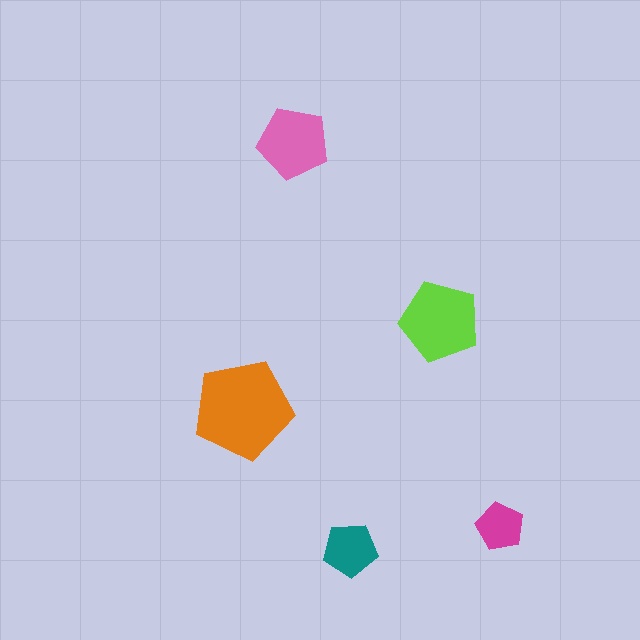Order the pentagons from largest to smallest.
the orange one, the lime one, the pink one, the teal one, the magenta one.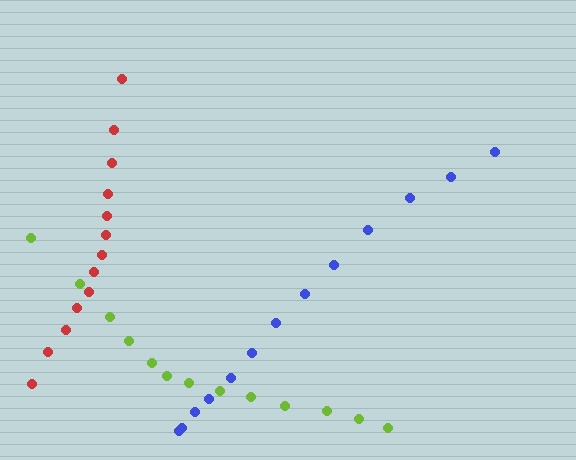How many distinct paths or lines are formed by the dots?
There are 3 distinct paths.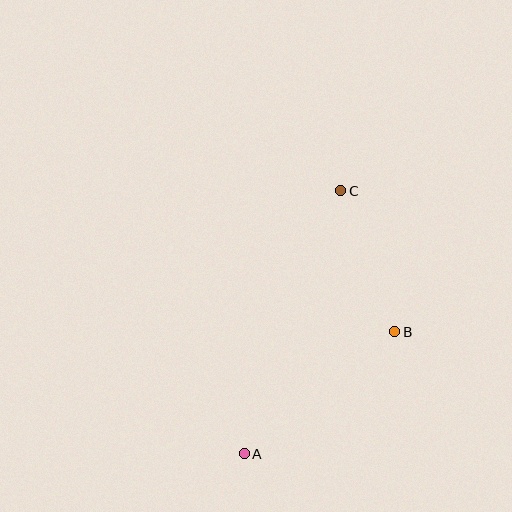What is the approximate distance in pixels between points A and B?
The distance between A and B is approximately 194 pixels.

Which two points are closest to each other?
Points B and C are closest to each other.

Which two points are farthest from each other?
Points A and C are farthest from each other.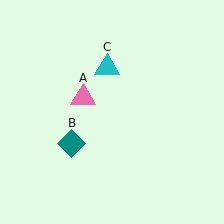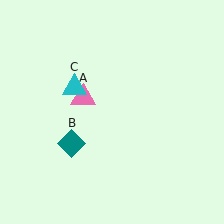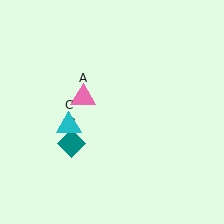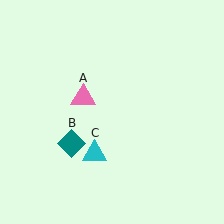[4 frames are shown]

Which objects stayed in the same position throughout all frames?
Pink triangle (object A) and teal diamond (object B) remained stationary.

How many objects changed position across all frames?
1 object changed position: cyan triangle (object C).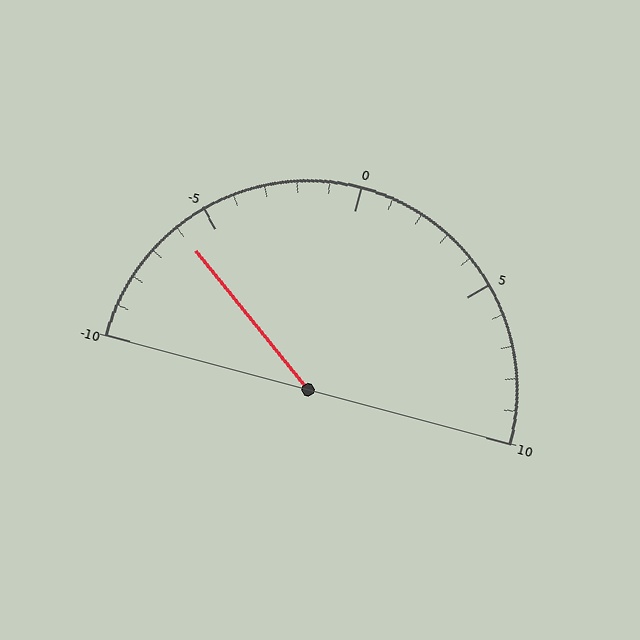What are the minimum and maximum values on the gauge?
The gauge ranges from -10 to 10.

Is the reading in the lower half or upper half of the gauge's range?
The reading is in the lower half of the range (-10 to 10).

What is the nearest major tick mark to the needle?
The nearest major tick mark is -5.